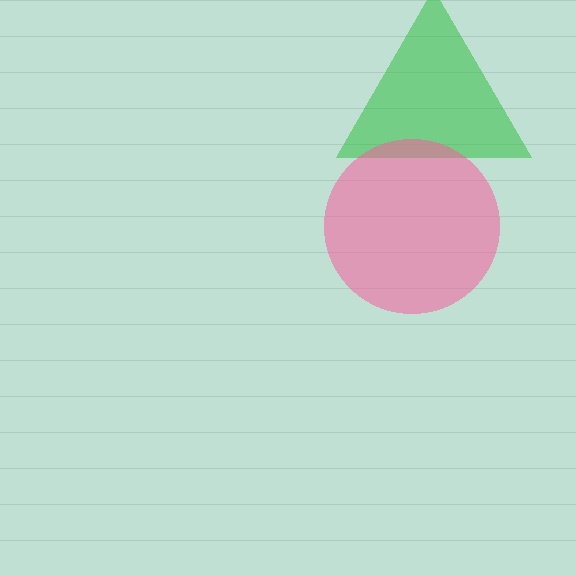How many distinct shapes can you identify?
There are 2 distinct shapes: a green triangle, a pink circle.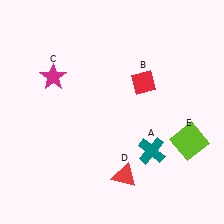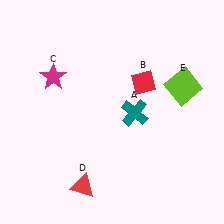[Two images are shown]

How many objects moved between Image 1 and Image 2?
3 objects moved between the two images.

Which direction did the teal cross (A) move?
The teal cross (A) moved up.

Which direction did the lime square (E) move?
The lime square (E) moved up.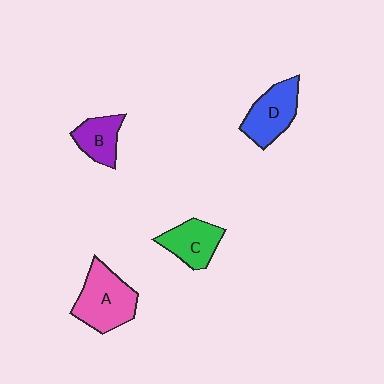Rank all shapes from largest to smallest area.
From largest to smallest: A (pink), D (blue), C (green), B (purple).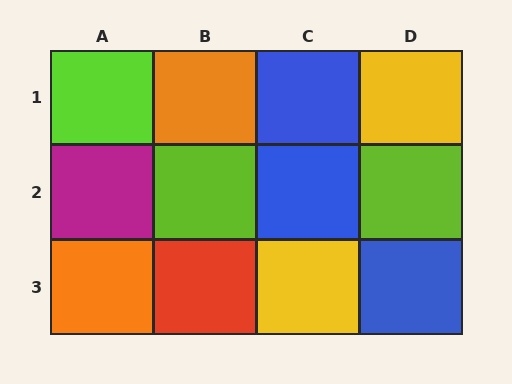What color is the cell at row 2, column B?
Lime.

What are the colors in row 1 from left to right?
Lime, orange, blue, yellow.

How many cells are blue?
3 cells are blue.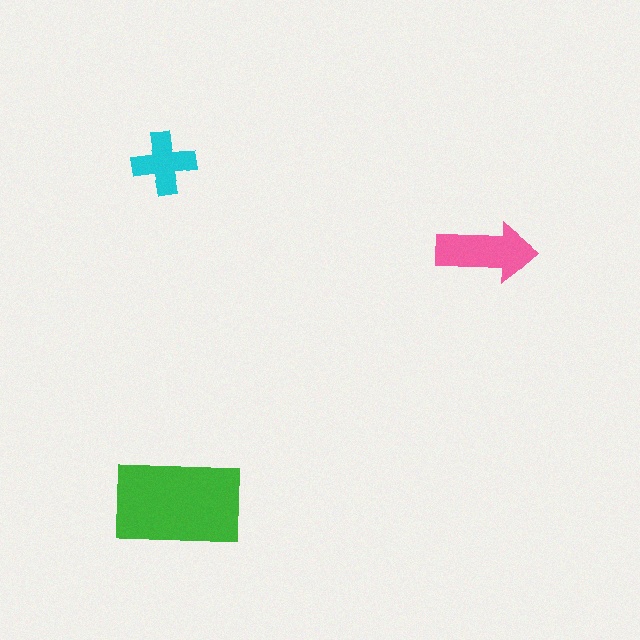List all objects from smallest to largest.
The cyan cross, the pink arrow, the green rectangle.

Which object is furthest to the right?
The pink arrow is rightmost.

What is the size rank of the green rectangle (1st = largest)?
1st.